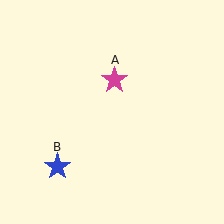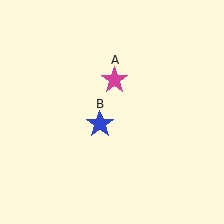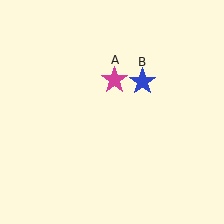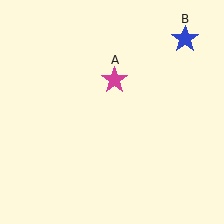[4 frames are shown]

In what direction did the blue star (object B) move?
The blue star (object B) moved up and to the right.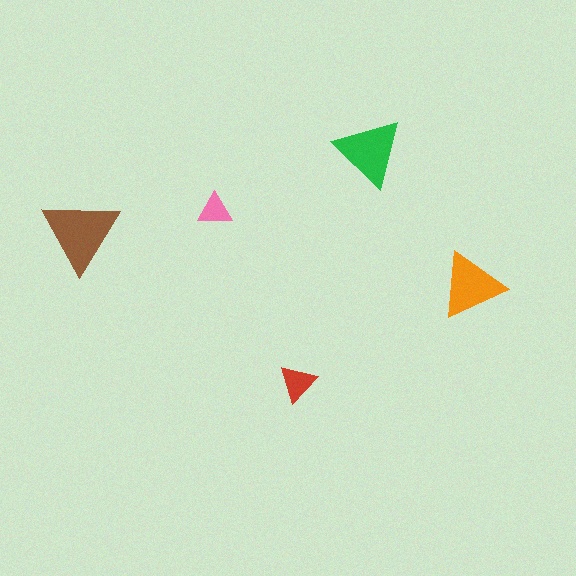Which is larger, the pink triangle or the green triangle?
The green one.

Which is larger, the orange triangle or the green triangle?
The green one.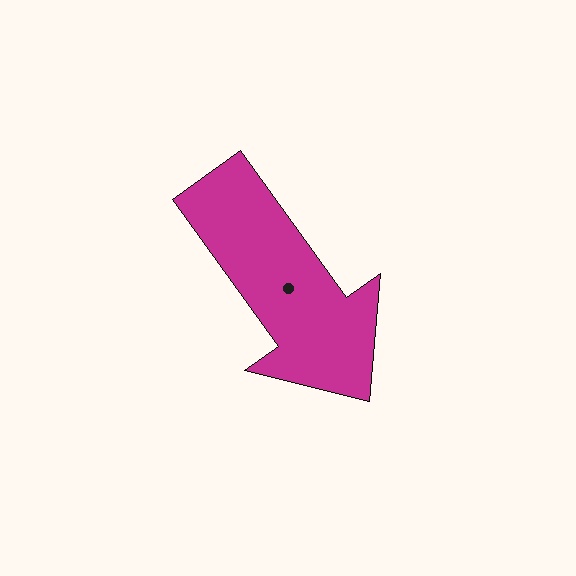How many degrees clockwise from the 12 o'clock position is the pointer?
Approximately 144 degrees.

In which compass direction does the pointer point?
Southeast.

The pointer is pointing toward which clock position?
Roughly 5 o'clock.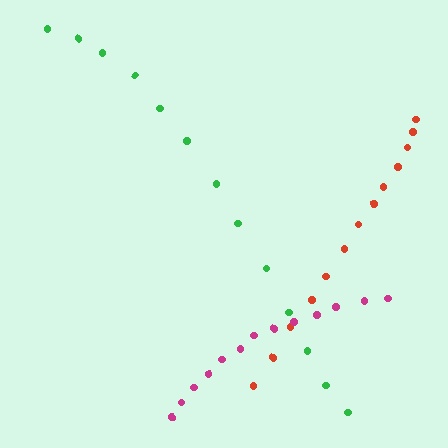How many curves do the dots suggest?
There are 3 distinct paths.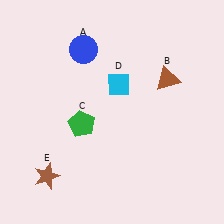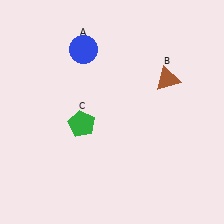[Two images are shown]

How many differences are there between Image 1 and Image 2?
There are 2 differences between the two images.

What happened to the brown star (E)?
The brown star (E) was removed in Image 2. It was in the bottom-left area of Image 1.